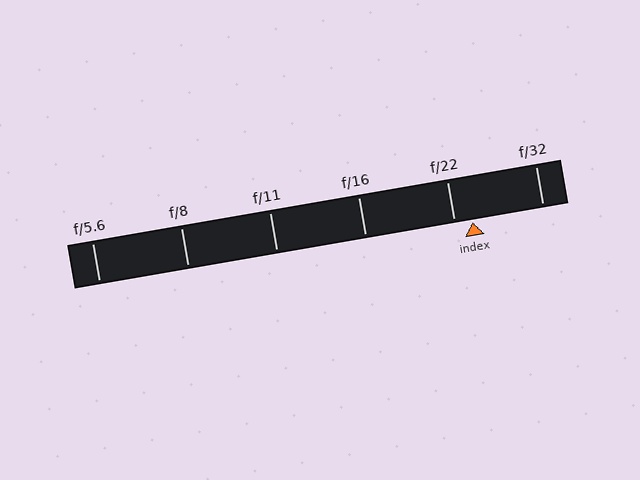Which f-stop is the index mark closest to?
The index mark is closest to f/22.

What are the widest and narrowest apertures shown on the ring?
The widest aperture shown is f/5.6 and the narrowest is f/32.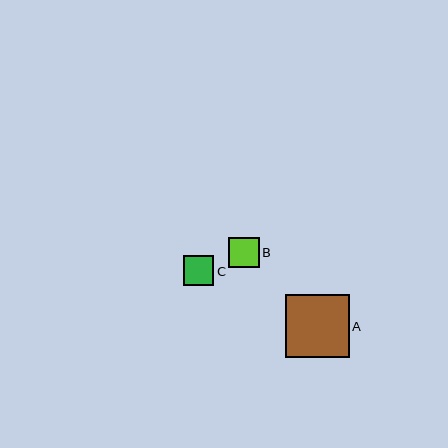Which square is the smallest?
Square C is the smallest with a size of approximately 30 pixels.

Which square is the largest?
Square A is the largest with a size of approximately 64 pixels.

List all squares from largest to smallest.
From largest to smallest: A, B, C.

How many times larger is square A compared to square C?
Square A is approximately 2.1 times the size of square C.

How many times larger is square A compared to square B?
Square A is approximately 2.1 times the size of square B.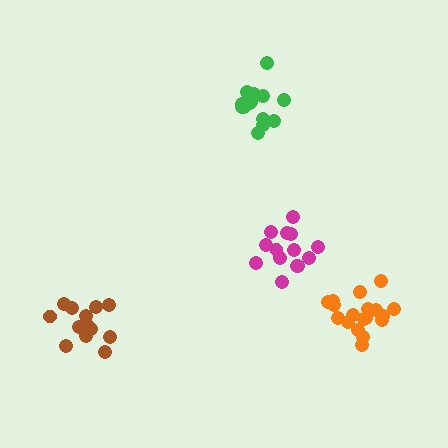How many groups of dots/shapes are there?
There are 4 groups.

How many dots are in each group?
Group 1: 15 dots, Group 2: 14 dots, Group 3: 16 dots, Group 4: 18 dots (63 total).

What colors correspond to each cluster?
The clusters are colored: brown, magenta, green, orange.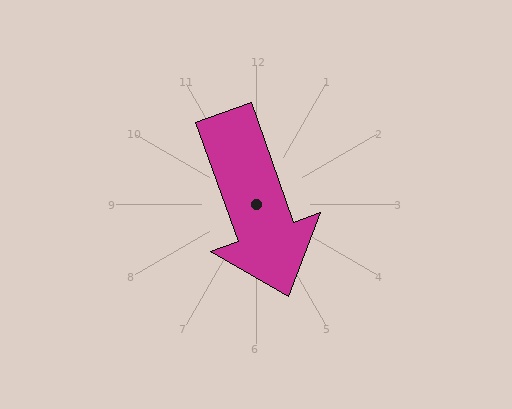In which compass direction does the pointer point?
South.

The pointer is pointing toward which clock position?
Roughly 5 o'clock.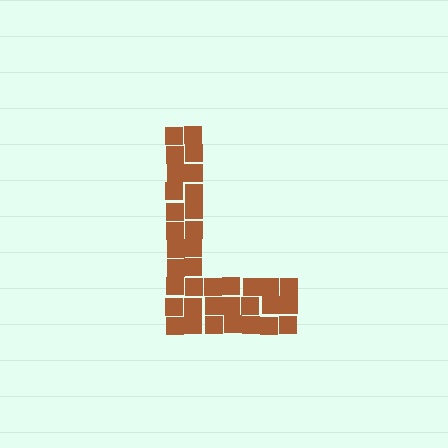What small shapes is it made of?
It is made of small squares.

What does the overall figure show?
The overall figure shows the letter L.